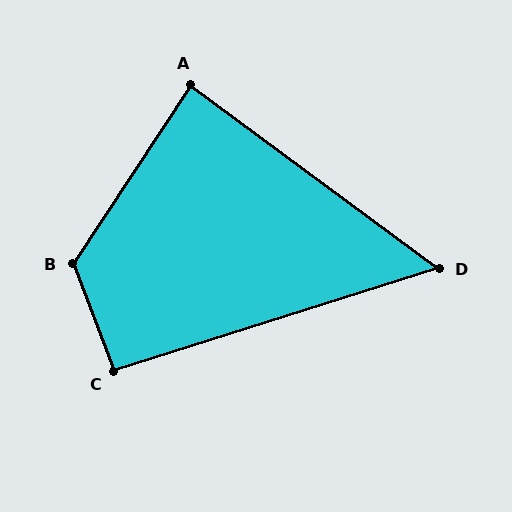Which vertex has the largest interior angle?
B, at approximately 126 degrees.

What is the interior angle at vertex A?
Approximately 87 degrees (approximately right).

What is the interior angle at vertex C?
Approximately 93 degrees (approximately right).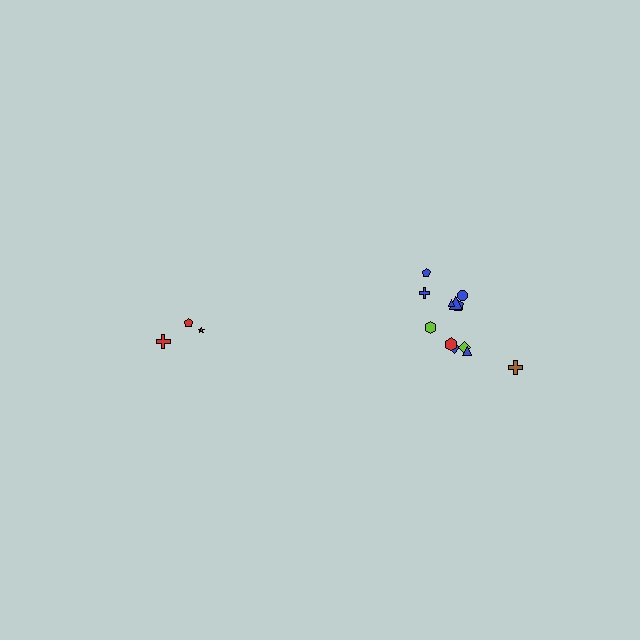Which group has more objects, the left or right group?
The right group.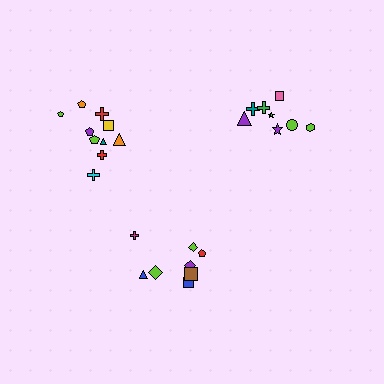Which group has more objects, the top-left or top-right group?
The top-left group.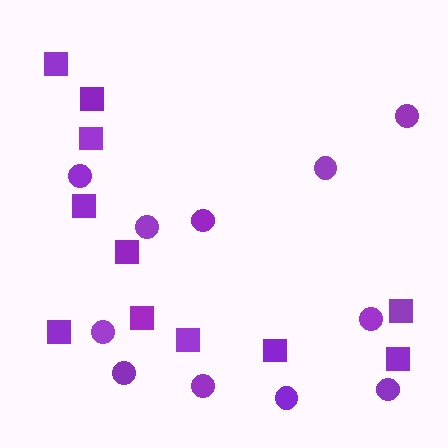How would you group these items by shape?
There are 2 groups: one group of squares (11) and one group of circles (11).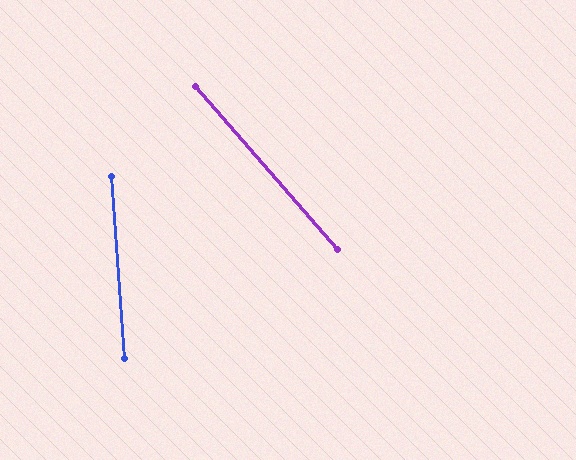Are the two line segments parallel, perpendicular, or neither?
Neither parallel nor perpendicular — they differ by about 37°.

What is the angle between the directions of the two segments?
Approximately 37 degrees.